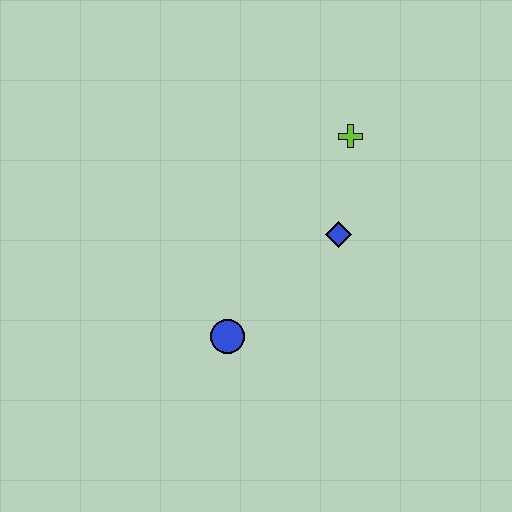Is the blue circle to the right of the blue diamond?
No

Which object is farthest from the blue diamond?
The blue circle is farthest from the blue diamond.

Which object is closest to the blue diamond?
The lime cross is closest to the blue diamond.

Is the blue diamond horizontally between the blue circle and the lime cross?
Yes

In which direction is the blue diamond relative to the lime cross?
The blue diamond is below the lime cross.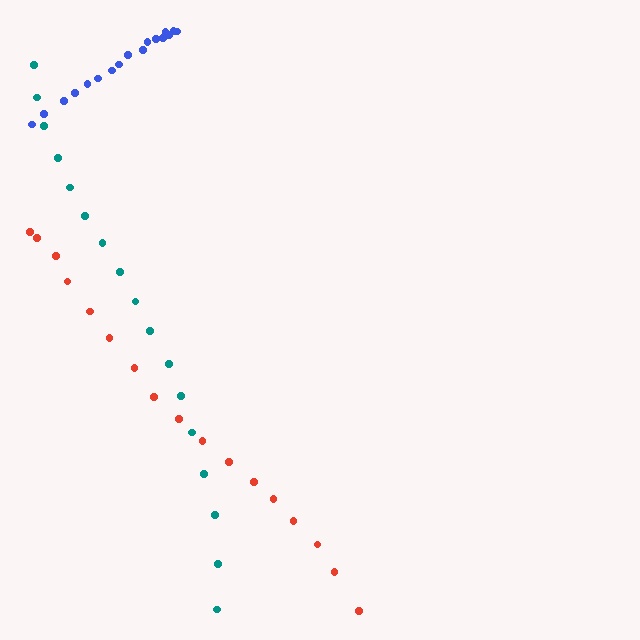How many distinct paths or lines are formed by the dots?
There are 3 distinct paths.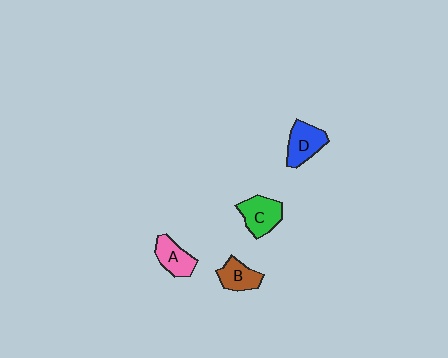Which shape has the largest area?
Shape C (green).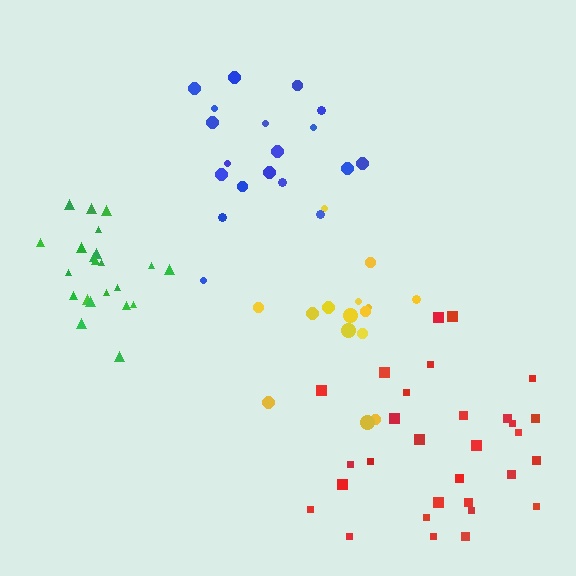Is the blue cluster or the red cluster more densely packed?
Blue.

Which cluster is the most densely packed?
Green.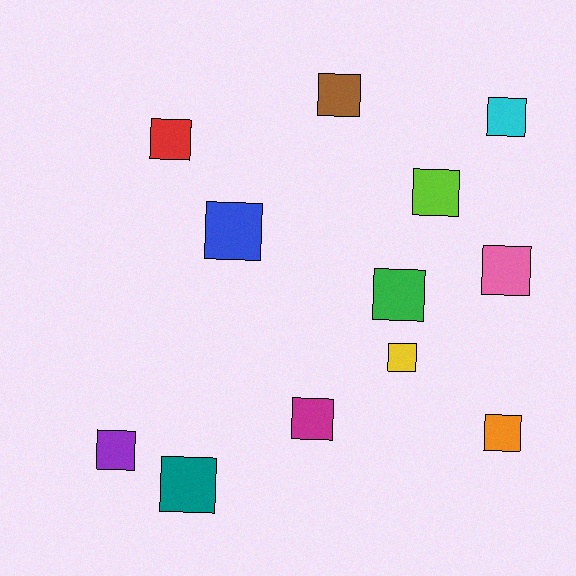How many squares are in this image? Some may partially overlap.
There are 12 squares.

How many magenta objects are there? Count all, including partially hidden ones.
There is 1 magenta object.